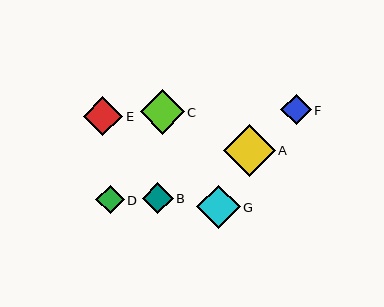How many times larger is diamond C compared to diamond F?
Diamond C is approximately 1.5 times the size of diamond F.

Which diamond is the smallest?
Diamond D is the smallest with a size of approximately 28 pixels.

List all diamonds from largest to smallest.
From largest to smallest: A, C, G, E, B, F, D.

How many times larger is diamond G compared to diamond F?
Diamond G is approximately 1.4 times the size of diamond F.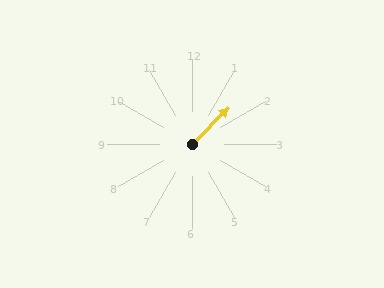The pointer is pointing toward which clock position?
Roughly 2 o'clock.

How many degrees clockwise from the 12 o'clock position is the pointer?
Approximately 45 degrees.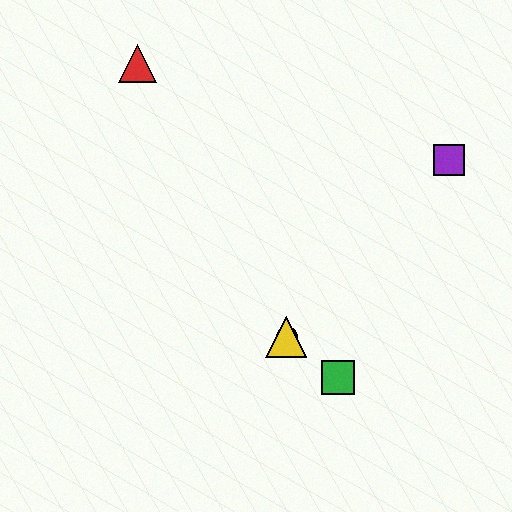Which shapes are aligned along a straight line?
The blue circle, the green square, the yellow triangle are aligned along a straight line.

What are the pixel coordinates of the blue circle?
The blue circle is at (287, 337).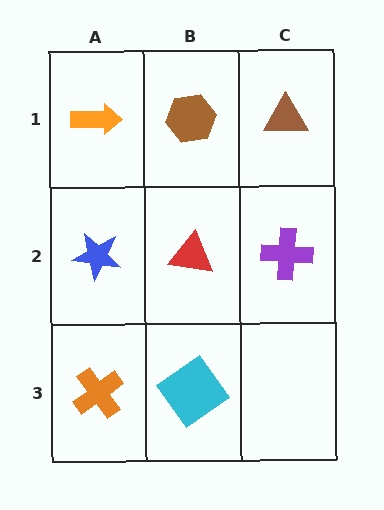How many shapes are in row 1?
3 shapes.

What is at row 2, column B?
A red triangle.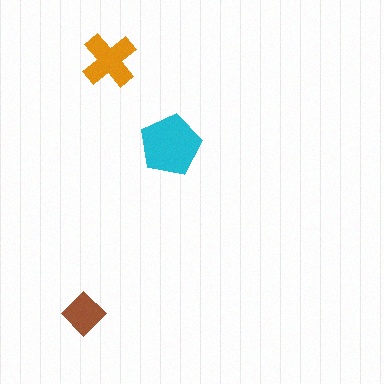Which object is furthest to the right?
The cyan pentagon is rightmost.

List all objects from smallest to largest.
The brown diamond, the orange cross, the cyan pentagon.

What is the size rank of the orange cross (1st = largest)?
2nd.